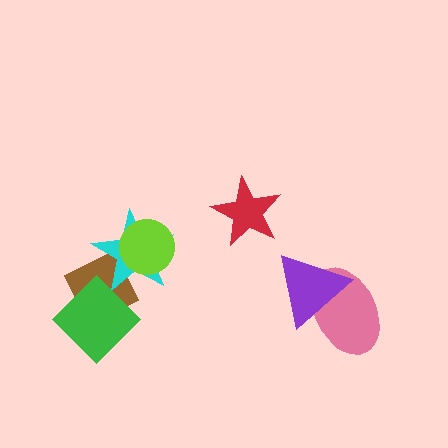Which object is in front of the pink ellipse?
The purple triangle is in front of the pink ellipse.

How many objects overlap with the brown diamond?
2 objects overlap with the brown diamond.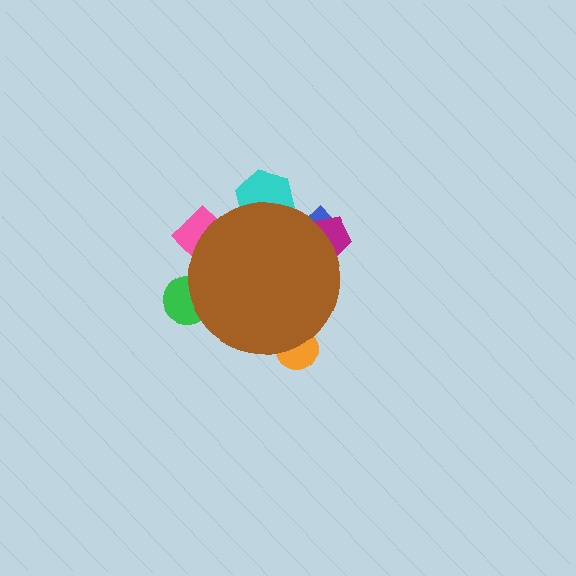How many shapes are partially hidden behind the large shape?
6 shapes are partially hidden.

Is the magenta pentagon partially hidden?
Yes, the magenta pentagon is partially hidden behind the brown circle.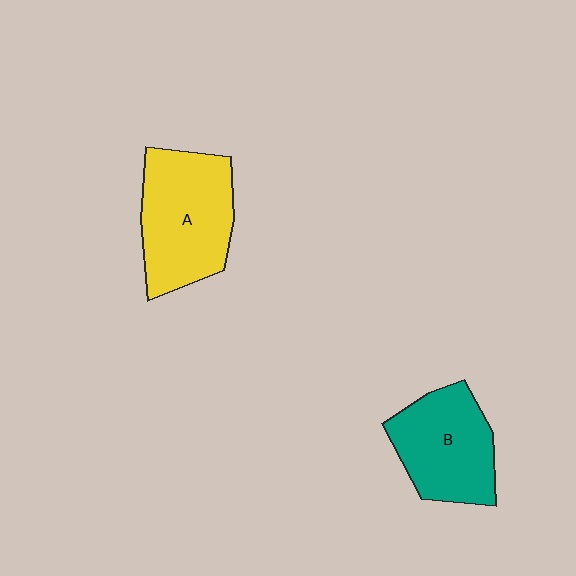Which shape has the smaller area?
Shape B (teal).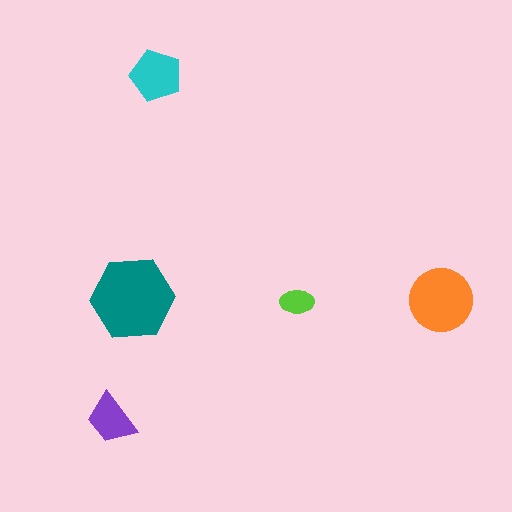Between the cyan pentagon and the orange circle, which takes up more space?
The orange circle.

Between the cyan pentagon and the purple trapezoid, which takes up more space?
The cyan pentagon.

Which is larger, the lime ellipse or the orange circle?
The orange circle.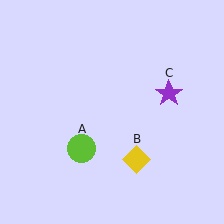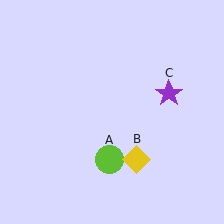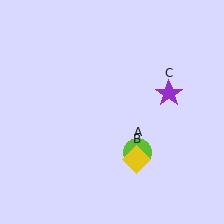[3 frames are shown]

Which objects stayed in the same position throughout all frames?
Yellow diamond (object B) and purple star (object C) remained stationary.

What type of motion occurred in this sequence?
The lime circle (object A) rotated counterclockwise around the center of the scene.